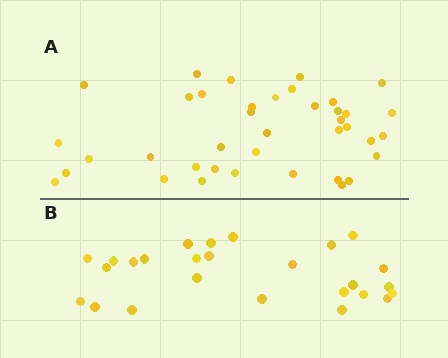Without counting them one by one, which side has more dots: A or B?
Region A (the top region) has more dots.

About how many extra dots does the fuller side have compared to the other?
Region A has approximately 15 more dots than region B.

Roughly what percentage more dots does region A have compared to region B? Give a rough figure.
About 50% more.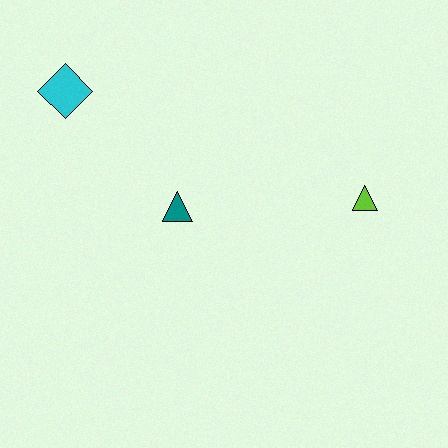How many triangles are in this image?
There are 2 triangles.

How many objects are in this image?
There are 3 objects.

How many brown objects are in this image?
There are no brown objects.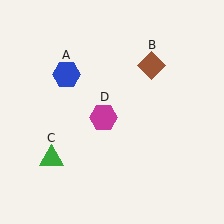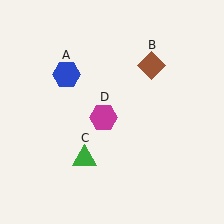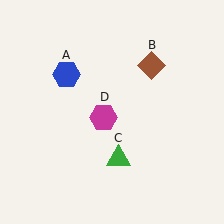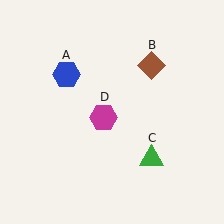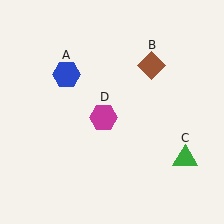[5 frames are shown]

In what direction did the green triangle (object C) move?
The green triangle (object C) moved right.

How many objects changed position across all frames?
1 object changed position: green triangle (object C).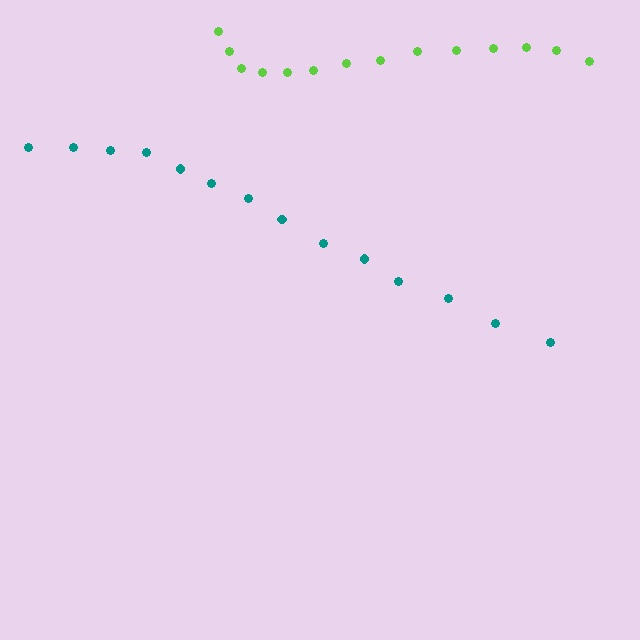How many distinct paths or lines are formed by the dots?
There are 2 distinct paths.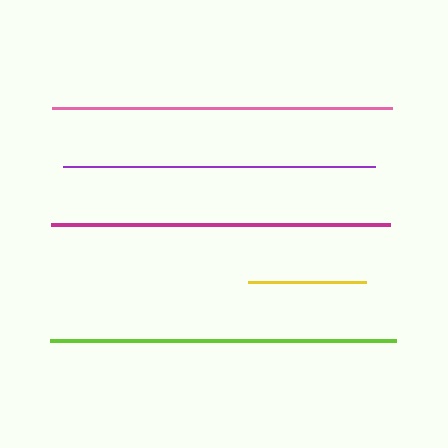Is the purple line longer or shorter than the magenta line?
The magenta line is longer than the purple line.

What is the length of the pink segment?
The pink segment is approximately 340 pixels long.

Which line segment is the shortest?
The yellow line is the shortest at approximately 118 pixels.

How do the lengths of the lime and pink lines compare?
The lime and pink lines are approximately the same length.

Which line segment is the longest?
The lime line is the longest at approximately 346 pixels.